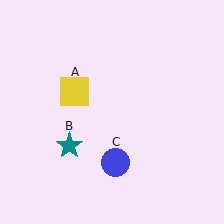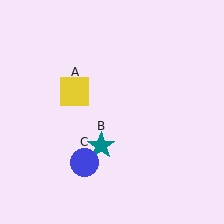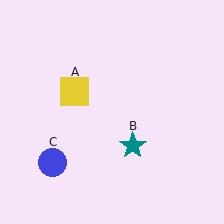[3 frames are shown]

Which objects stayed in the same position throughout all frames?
Yellow square (object A) remained stationary.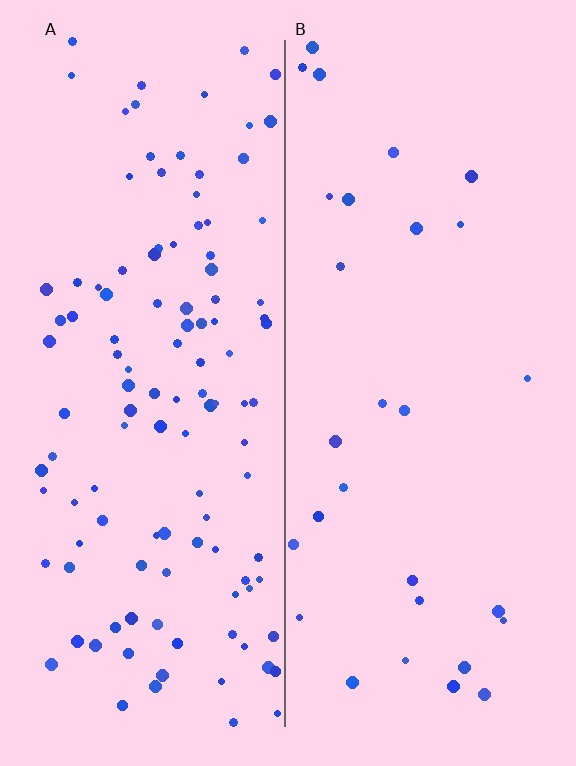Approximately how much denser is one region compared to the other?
Approximately 4.0× — region A over region B.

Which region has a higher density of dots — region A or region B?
A (the left).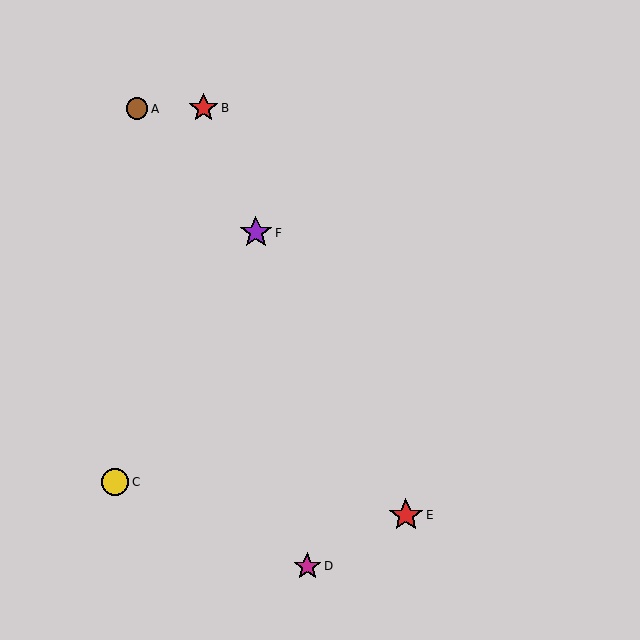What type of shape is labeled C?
Shape C is a yellow circle.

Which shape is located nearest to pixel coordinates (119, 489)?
The yellow circle (labeled C) at (115, 482) is nearest to that location.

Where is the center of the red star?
The center of the red star is at (406, 515).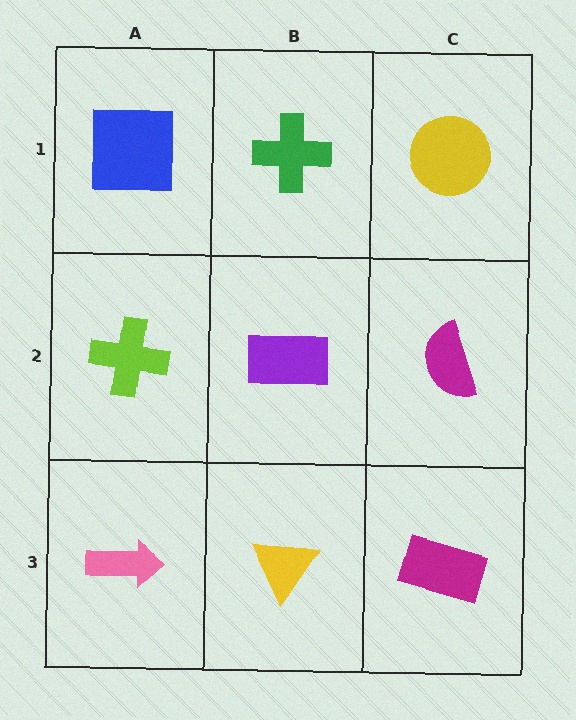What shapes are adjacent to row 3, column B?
A purple rectangle (row 2, column B), a pink arrow (row 3, column A), a magenta rectangle (row 3, column C).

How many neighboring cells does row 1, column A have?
2.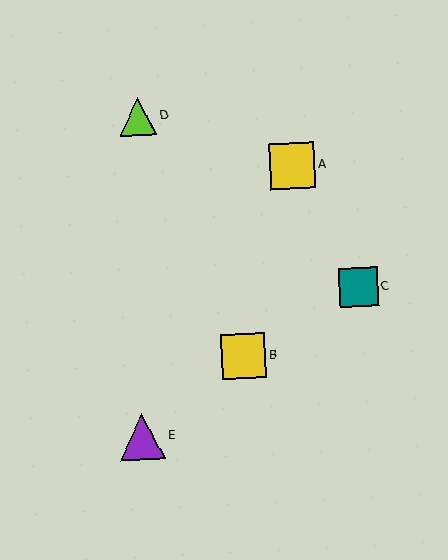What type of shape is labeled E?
Shape E is a purple triangle.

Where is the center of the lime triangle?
The center of the lime triangle is at (138, 116).